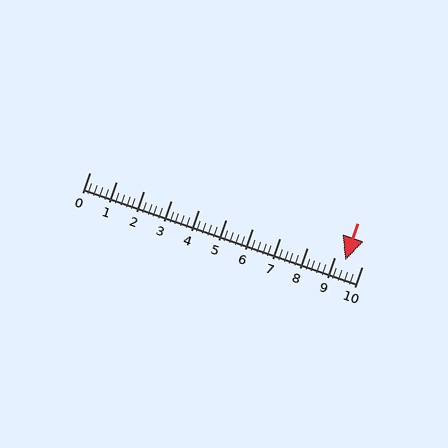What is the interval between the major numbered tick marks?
The major tick marks are spaced 1 units apart.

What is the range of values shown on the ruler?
The ruler shows values from 0 to 10.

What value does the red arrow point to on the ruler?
The red arrow points to approximately 9.4.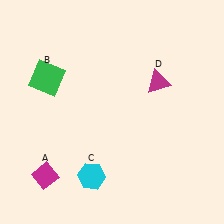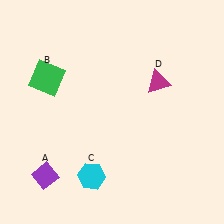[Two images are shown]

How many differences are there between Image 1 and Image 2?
There is 1 difference between the two images.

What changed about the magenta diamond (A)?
In Image 1, A is magenta. In Image 2, it changed to purple.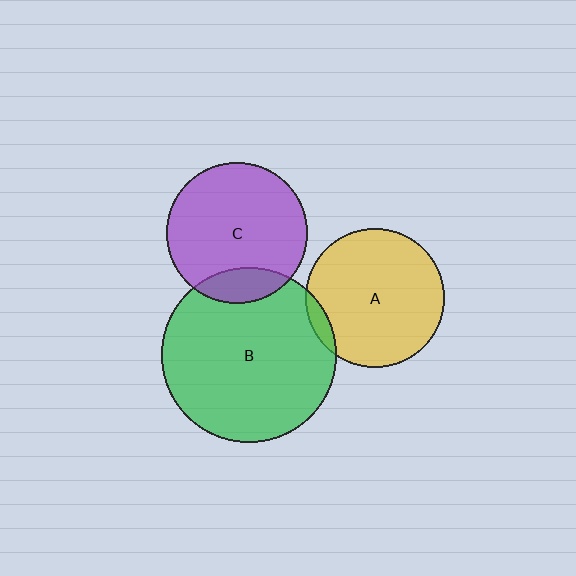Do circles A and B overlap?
Yes.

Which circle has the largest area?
Circle B (green).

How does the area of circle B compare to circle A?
Approximately 1.6 times.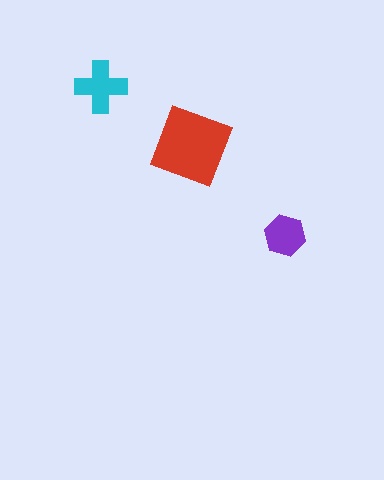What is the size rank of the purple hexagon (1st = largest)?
3rd.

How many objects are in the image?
There are 3 objects in the image.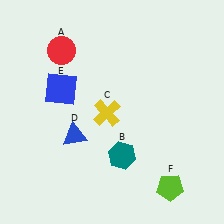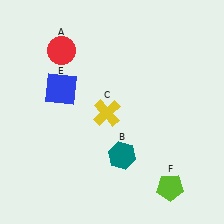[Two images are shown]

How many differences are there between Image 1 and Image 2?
There is 1 difference between the two images.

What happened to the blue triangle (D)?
The blue triangle (D) was removed in Image 2. It was in the bottom-left area of Image 1.